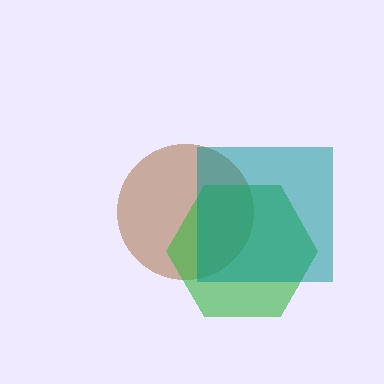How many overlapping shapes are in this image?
There are 3 overlapping shapes in the image.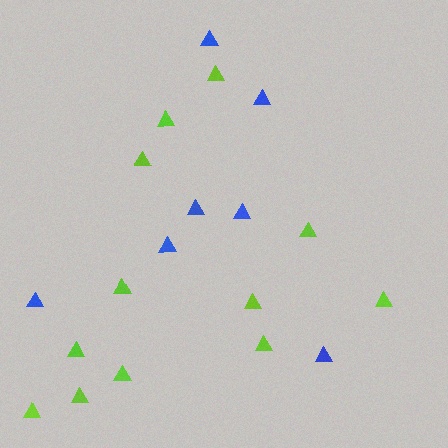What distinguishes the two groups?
There are 2 groups: one group of lime triangles (12) and one group of blue triangles (7).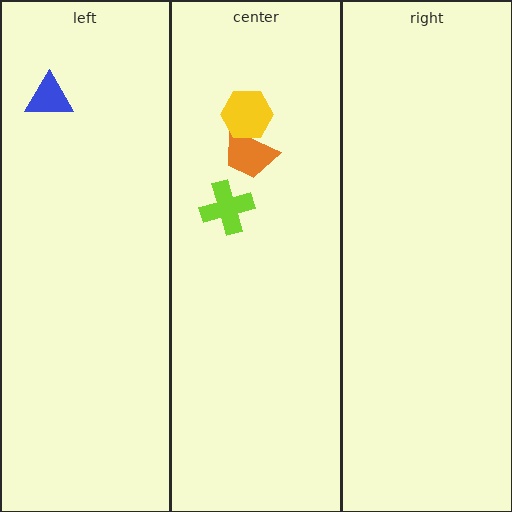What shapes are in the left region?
The blue triangle.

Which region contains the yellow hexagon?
The center region.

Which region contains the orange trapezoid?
The center region.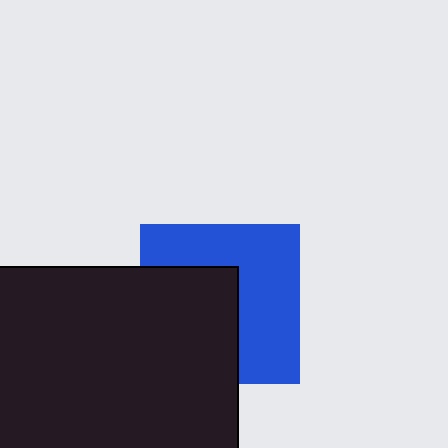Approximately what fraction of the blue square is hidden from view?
Roughly 46% of the blue square is hidden behind the black square.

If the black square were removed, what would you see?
You would see the complete blue square.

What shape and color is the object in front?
The object in front is a black square.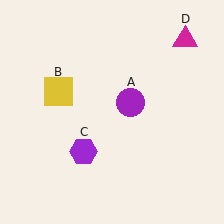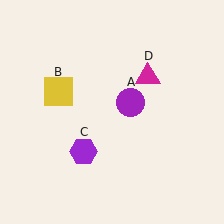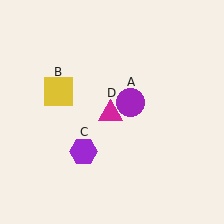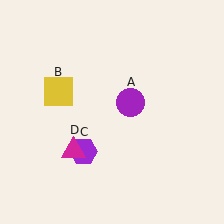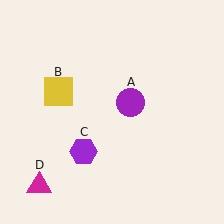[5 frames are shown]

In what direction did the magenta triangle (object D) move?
The magenta triangle (object D) moved down and to the left.